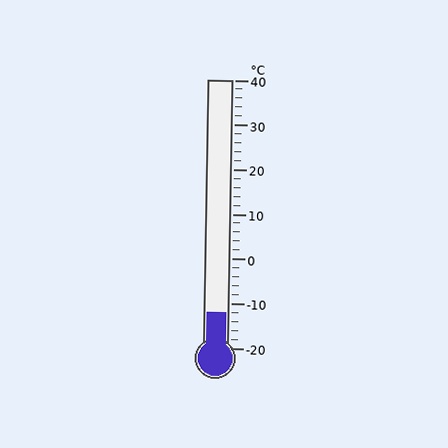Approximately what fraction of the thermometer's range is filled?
The thermometer is filled to approximately 15% of its range.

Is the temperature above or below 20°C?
The temperature is below 20°C.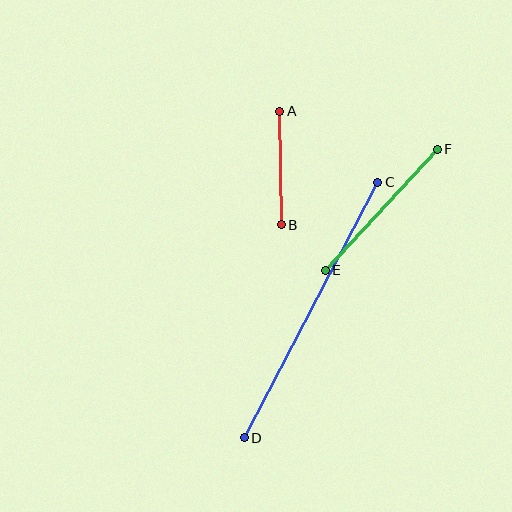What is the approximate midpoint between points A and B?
The midpoint is at approximately (281, 168) pixels.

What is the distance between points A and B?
The distance is approximately 113 pixels.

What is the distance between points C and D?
The distance is approximately 288 pixels.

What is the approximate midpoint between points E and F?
The midpoint is at approximately (381, 210) pixels.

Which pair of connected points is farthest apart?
Points C and D are farthest apart.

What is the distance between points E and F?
The distance is approximately 165 pixels.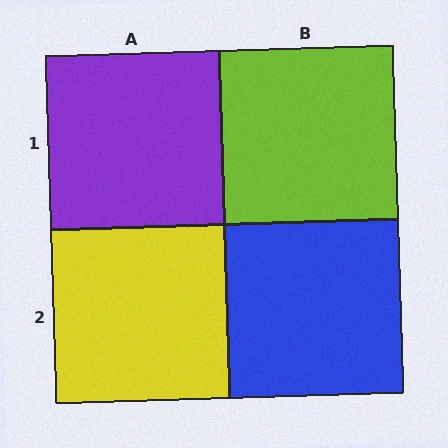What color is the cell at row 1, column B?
Lime.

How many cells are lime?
1 cell is lime.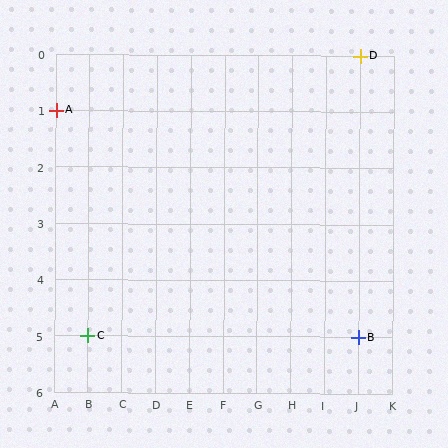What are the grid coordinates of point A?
Point A is at grid coordinates (A, 1).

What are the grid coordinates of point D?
Point D is at grid coordinates (J, 0).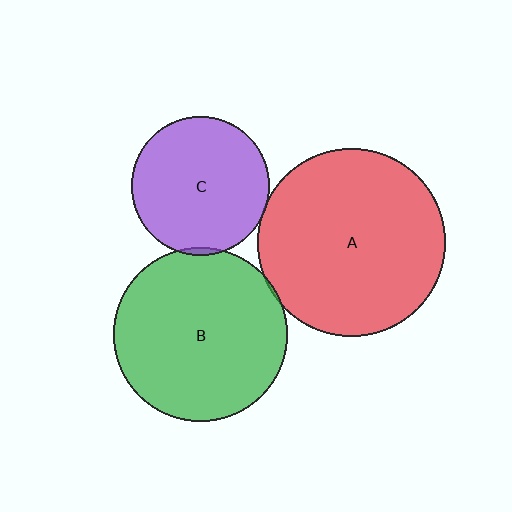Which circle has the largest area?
Circle A (red).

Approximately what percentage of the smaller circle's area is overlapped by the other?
Approximately 5%.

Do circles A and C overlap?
Yes.